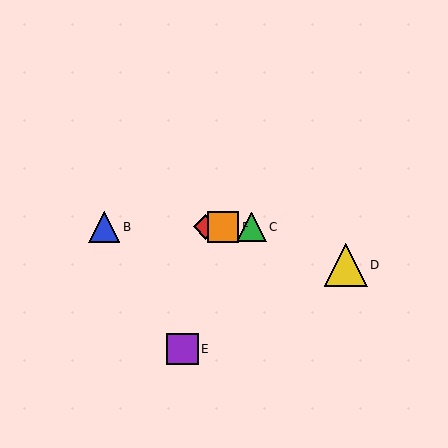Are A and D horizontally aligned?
No, A is at y≈227 and D is at y≈265.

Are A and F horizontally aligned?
Yes, both are at y≈227.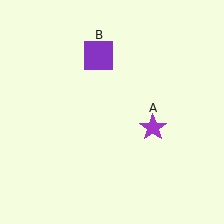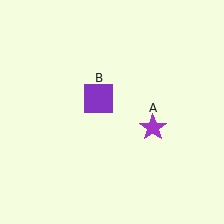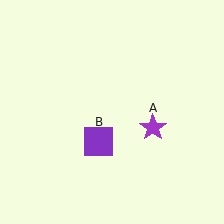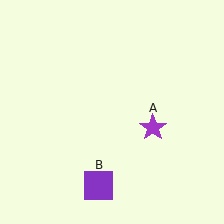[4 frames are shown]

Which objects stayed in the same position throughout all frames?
Purple star (object A) remained stationary.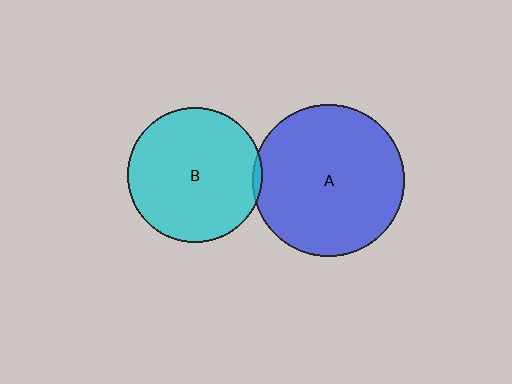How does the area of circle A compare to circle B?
Approximately 1.3 times.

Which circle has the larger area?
Circle A (blue).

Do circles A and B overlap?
Yes.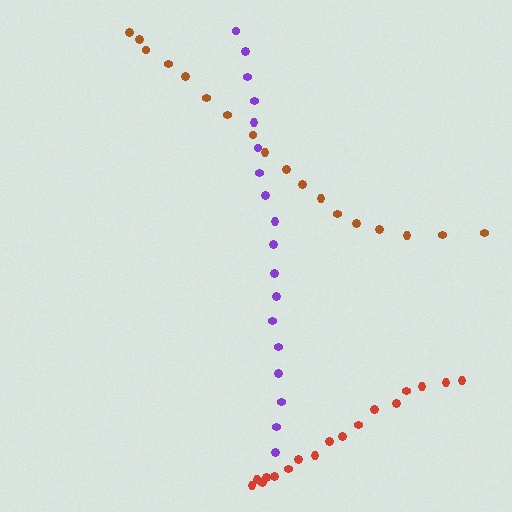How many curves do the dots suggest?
There are 3 distinct paths.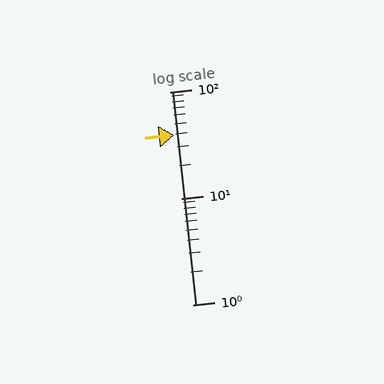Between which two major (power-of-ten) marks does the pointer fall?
The pointer is between 10 and 100.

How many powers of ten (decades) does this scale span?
The scale spans 2 decades, from 1 to 100.